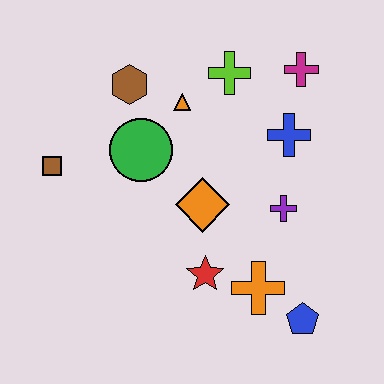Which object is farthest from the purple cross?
The brown square is farthest from the purple cross.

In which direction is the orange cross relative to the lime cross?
The orange cross is below the lime cross.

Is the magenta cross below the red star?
No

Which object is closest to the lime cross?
The orange triangle is closest to the lime cross.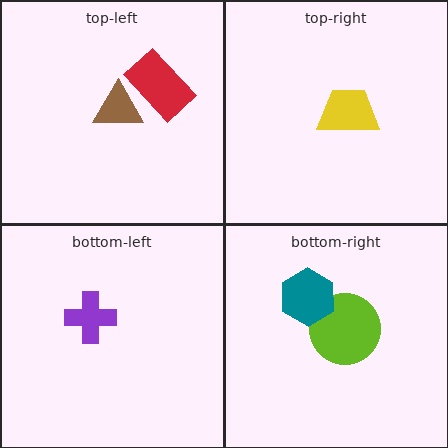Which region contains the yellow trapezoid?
The top-right region.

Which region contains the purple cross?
The bottom-left region.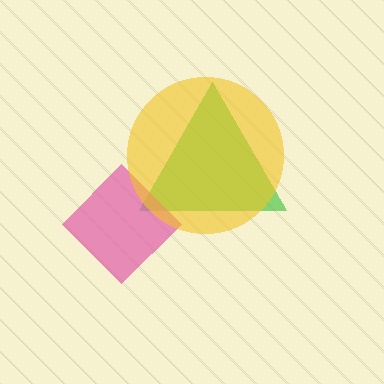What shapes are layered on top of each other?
The layered shapes are: a green triangle, a pink diamond, a yellow circle.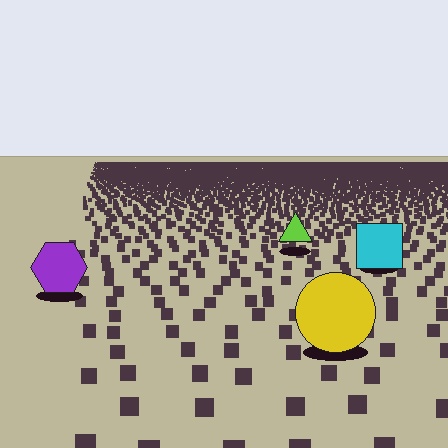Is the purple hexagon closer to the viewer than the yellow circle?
No. The yellow circle is closer — you can tell from the texture gradient: the ground texture is coarser near it.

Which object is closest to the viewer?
The yellow circle is closest. The texture marks near it are larger and more spread out.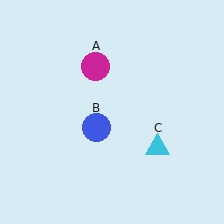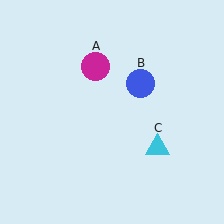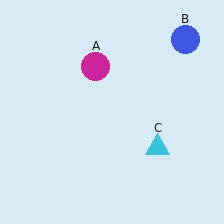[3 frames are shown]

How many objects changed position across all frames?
1 object changed position: blue circle (object B).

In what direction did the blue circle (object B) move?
The blue circle (object B) moved up and to the right.